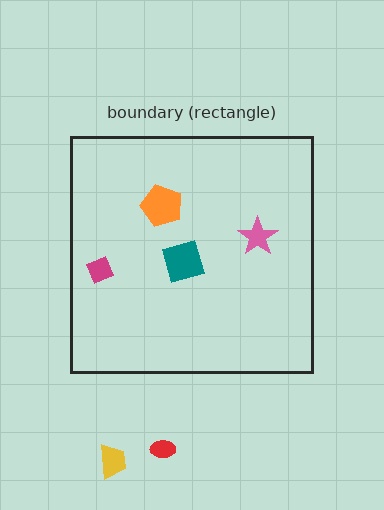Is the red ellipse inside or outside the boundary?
Outside.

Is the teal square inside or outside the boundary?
Inside.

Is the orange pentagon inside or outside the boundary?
Inside.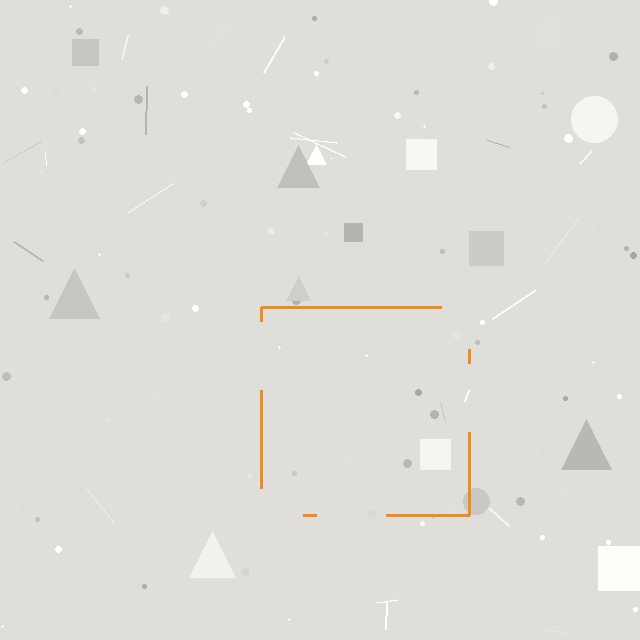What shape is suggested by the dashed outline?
The dashed outline suggests a square.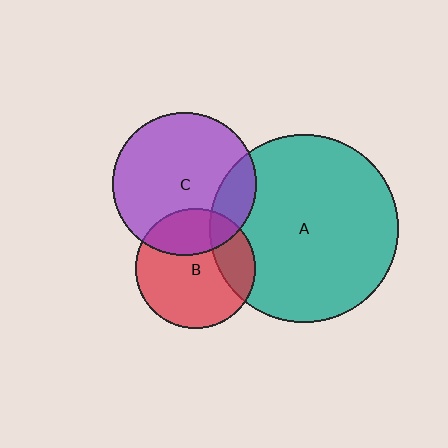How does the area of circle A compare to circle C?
Approximately 1.7 times.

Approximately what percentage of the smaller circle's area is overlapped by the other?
Approximately 15%.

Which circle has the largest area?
Circle A (teal).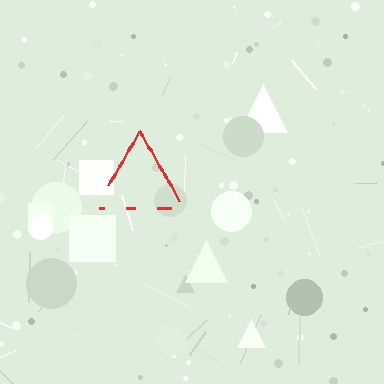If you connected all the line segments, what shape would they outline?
They would outline a triangle.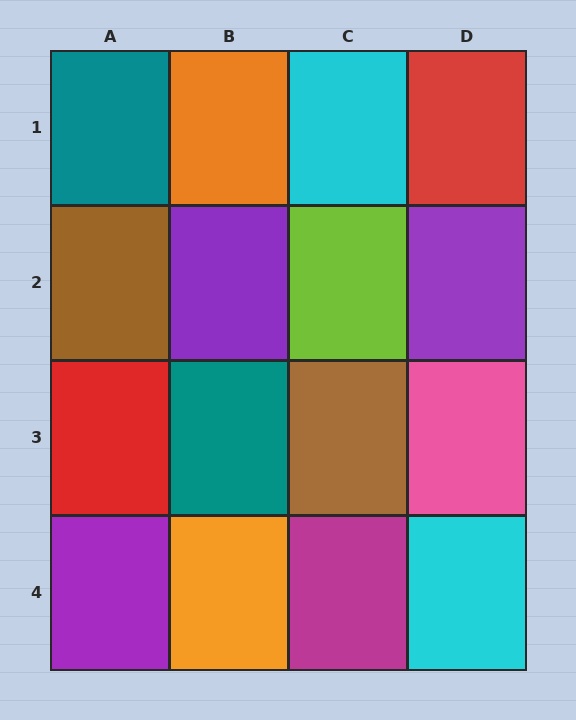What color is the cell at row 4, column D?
Cyan.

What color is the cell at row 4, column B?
Orange.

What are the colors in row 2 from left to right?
Brown, purple, lime, purple.